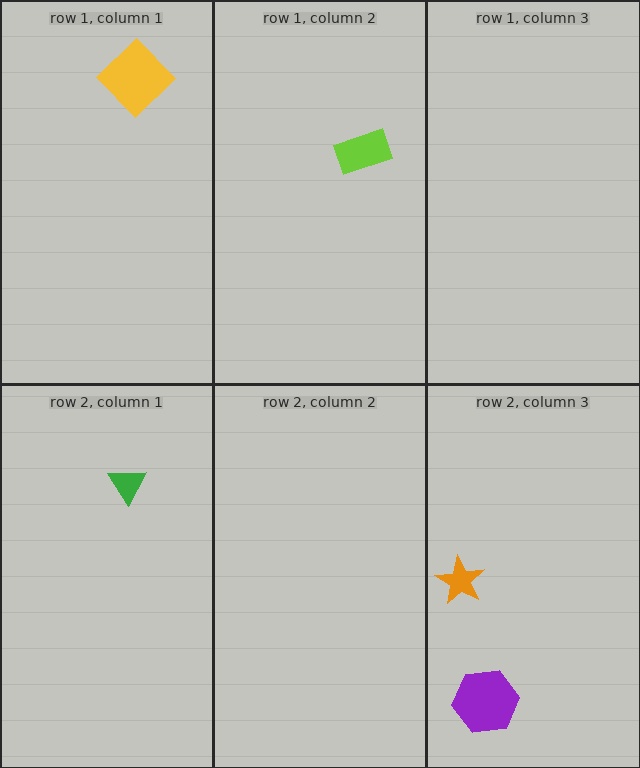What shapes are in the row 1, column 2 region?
The lime rectangle.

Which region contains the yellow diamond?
The row 1, column 1 region.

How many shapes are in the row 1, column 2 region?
1.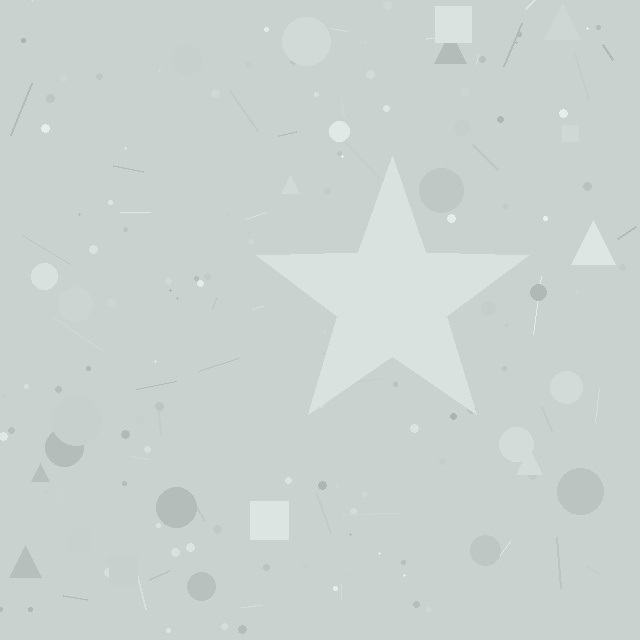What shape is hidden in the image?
A star is hidden in the image.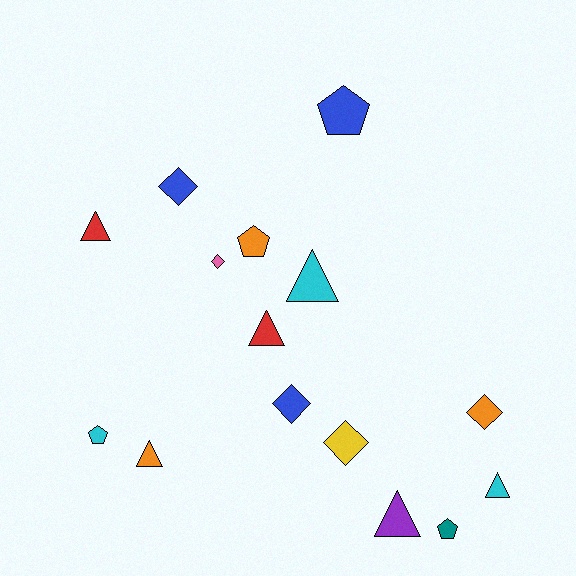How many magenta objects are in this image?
There are no magenta objects.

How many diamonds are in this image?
There are 5 diamonds.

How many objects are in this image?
There are 15 objects.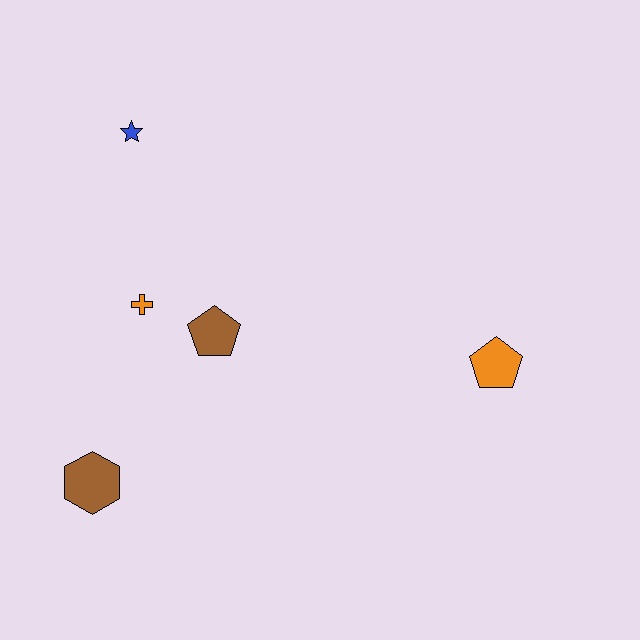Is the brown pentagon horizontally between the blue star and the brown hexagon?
No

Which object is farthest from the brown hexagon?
The orange pentagon is farthest from the brown hexagon.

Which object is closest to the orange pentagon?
The brown pentagon is closest to the orange pentagon.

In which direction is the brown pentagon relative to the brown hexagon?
The brown pentagon is above the brown hexagon.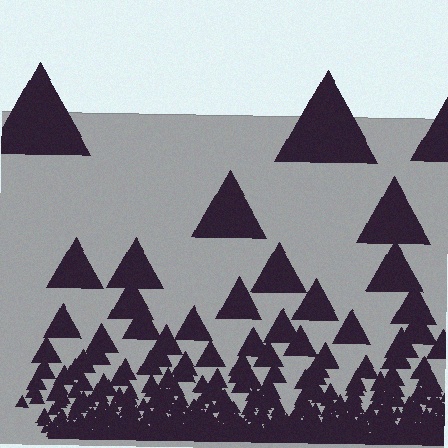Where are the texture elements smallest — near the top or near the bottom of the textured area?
Near the bottom.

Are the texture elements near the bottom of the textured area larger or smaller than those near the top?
Smaller. The gradient is inverted — elements near the bottom are smaller and denser.